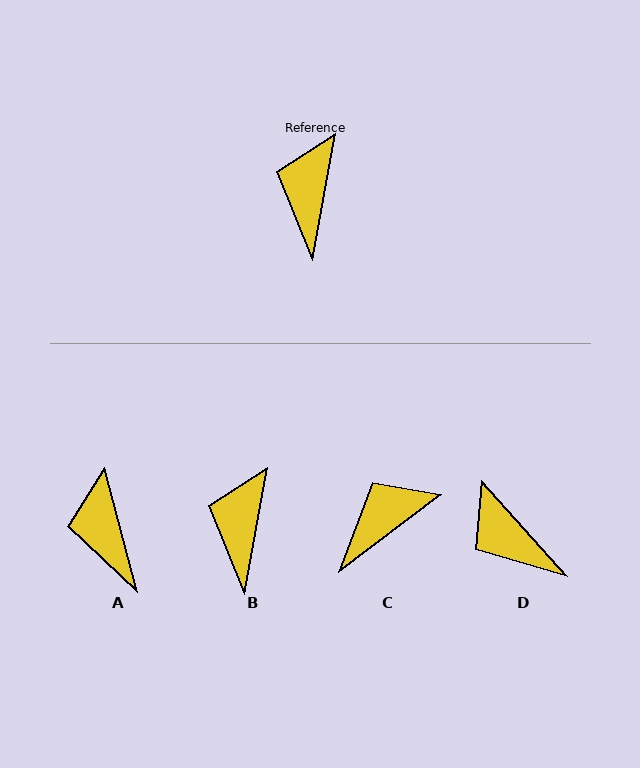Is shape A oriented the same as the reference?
No, it is off by about 24 degrees.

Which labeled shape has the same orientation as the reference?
B.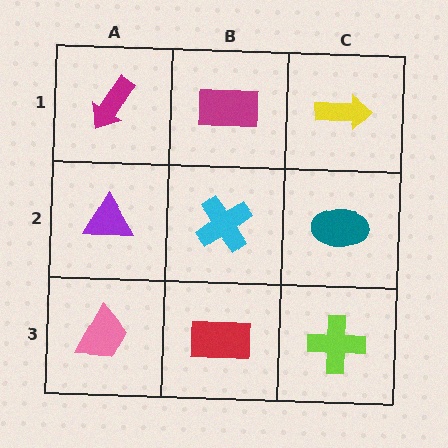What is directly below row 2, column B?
A red rectangle.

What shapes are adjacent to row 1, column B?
A cyan cross (row 2, column B), a magenta arrow (row 1, column A), a yellow arrow (row 1, column C).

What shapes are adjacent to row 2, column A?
A magenta arrow (row 1, column A), a pink trapezoid (row 3, column A), a cyan cross (row 2, column B).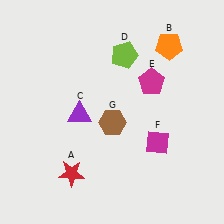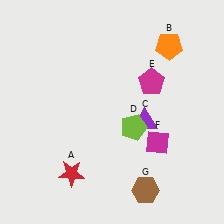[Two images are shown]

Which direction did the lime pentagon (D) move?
The lime pentagon (D) moved down.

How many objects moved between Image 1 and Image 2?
3 objects moved between the two images.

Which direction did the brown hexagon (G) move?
The brown hexagon (G) moved down.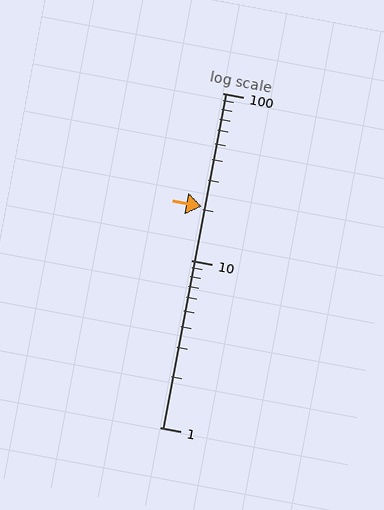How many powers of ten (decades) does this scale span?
The scale spans 2 decades, from 1 to 100.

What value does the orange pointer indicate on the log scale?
The pointer indicates approximately 21.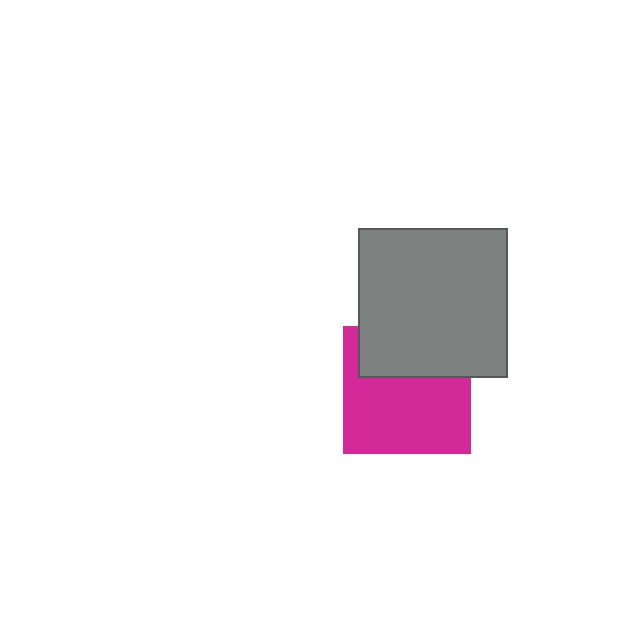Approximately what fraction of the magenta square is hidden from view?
Roughly 36% of the magenta square is hidden behind the gray square.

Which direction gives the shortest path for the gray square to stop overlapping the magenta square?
Moving up gives the shortest separation.